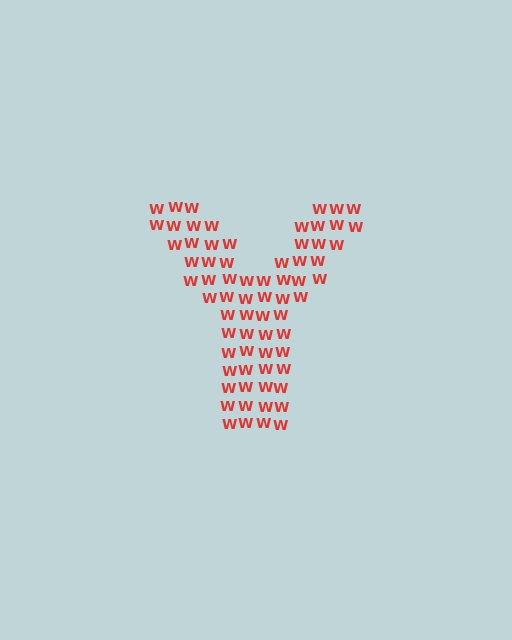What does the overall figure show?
The overall figure shows the letter Y.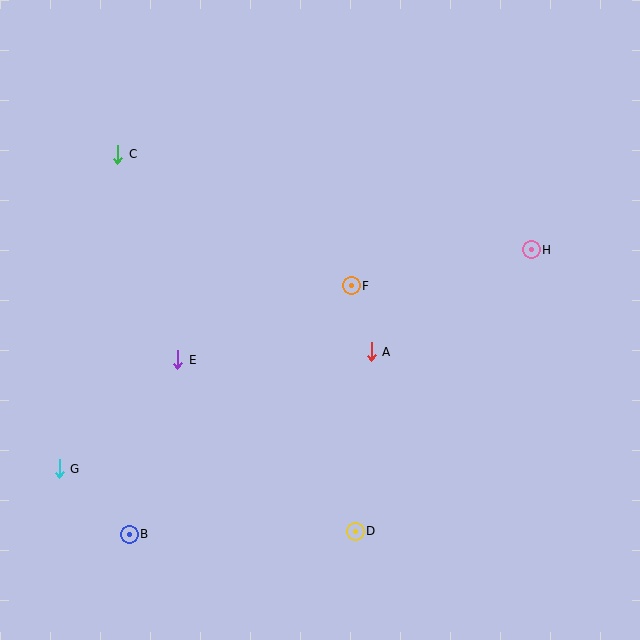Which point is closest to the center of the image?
Point F at (351, 286) is closest to the center.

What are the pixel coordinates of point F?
Point F is at (351, 286).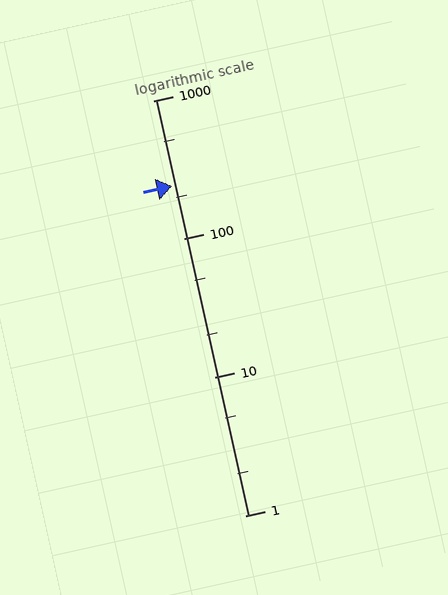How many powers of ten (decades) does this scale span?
The scale spans 3 decades, from 1 to 1000.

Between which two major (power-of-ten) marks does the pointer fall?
The pointer is between 100 and 1000.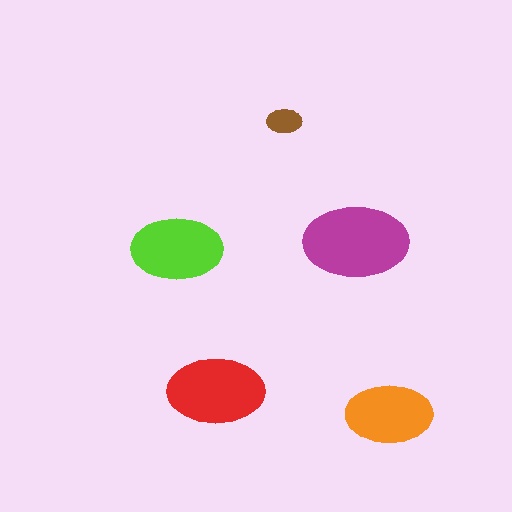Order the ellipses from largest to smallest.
the magenta one, the red one, the lime one, the orange one, the brown one.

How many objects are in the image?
There are 5 objects in the image.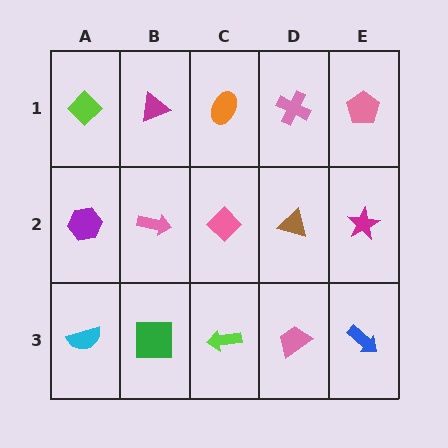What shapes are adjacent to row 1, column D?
A brown triangle (row 2, column D), an orange ellipse (row 1, column C), a pink pentagon (row 1, column E).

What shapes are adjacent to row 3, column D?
A brown triangle (row 2, column D), a lime arrow (row 3, column C), a blue arrow (row 3, column E).